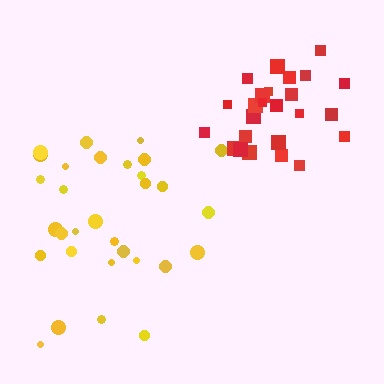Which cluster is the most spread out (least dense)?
Yellow.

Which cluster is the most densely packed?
Red.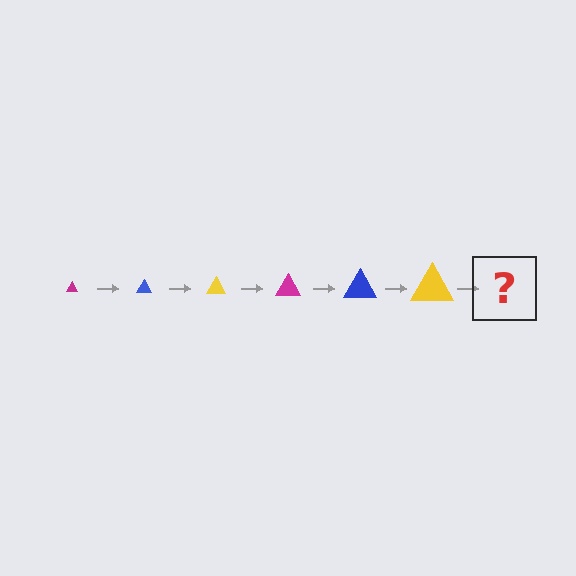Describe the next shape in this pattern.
It should be a magenta triangle, larger than the previous one.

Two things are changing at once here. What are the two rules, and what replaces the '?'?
The two rules are that the triangle grows larger each step and the color cycles through magenta, blue, and yellow. The '?' should be a magenta triangle, larger than the previous one.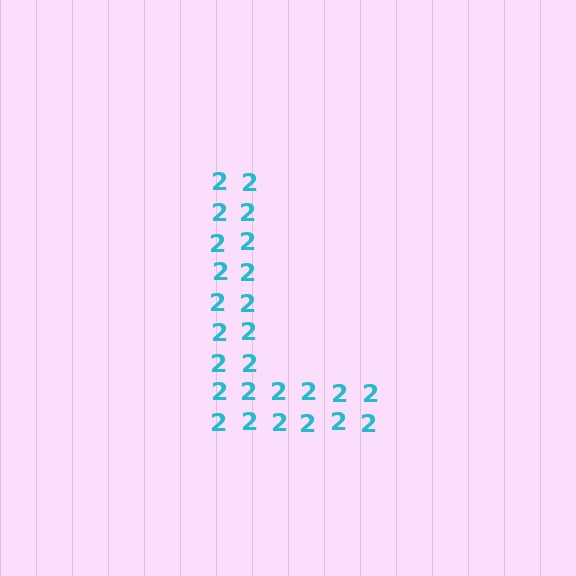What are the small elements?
The small elements are digit 2's.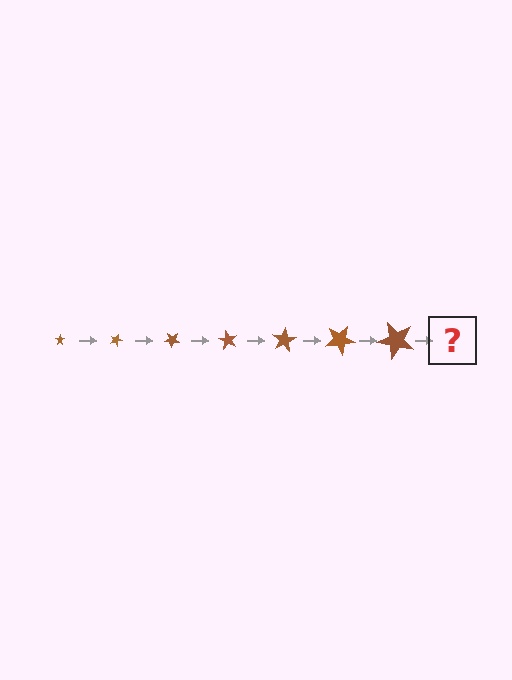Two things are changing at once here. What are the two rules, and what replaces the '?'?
The two rules are that the star grows larger each step and it rotates 20 degrees each step. The '?' should be a star, larger than the previous one and rotated 140 degrees from the start.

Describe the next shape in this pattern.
It should be a star, larger than the previous one and rotated 140 degrees from the start.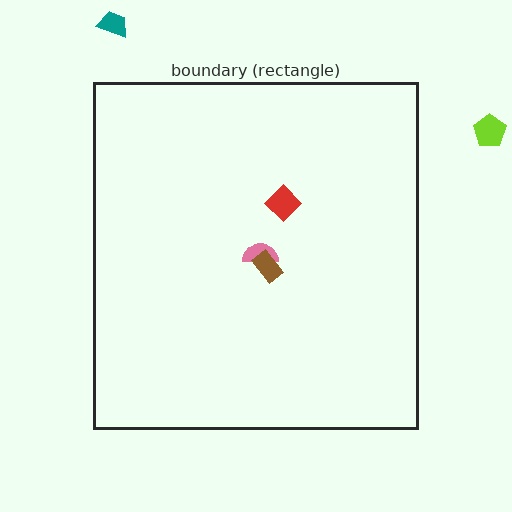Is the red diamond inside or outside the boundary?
Inside.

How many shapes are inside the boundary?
3 inside, 2 outside.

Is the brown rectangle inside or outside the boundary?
Inside.